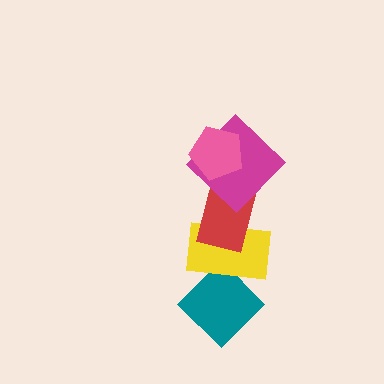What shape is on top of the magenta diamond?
The pink pentagon is on top of the magenta diamond.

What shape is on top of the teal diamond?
The yellow rectangle is on top of the teal diamond.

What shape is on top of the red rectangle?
The magenta diamond is on top of the red rectangle.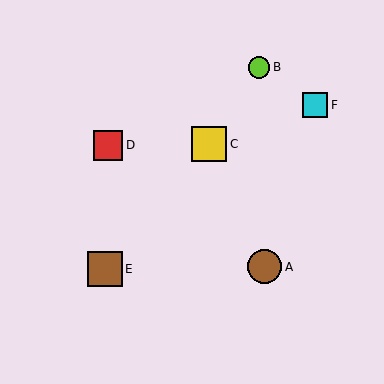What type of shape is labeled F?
Shape F is a cyan square.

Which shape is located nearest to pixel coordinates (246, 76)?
The lime circle (labeled B) at (259, 67) is nearest to that location.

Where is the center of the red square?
The center of the red square is at (108, 145).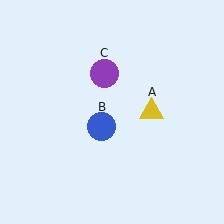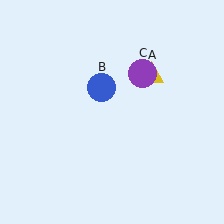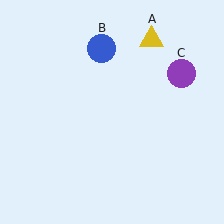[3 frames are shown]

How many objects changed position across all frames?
3 objects changed position: yellow triangle (object A), blue circle (object B), purple circle (object C).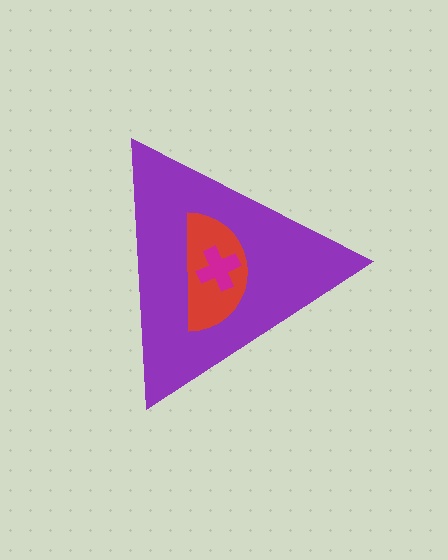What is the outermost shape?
The purple triangle.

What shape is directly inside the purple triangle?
The red semicircle.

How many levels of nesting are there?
3.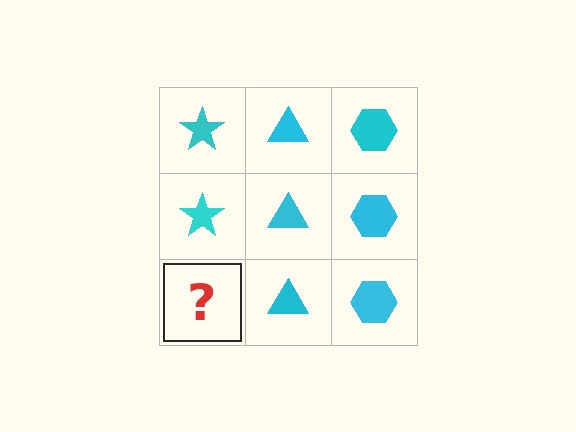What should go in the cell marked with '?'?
The missing cell should contain a cyan star.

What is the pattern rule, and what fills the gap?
The rule is that each column has a consistent shape. The gap should be filled with a cyan star.